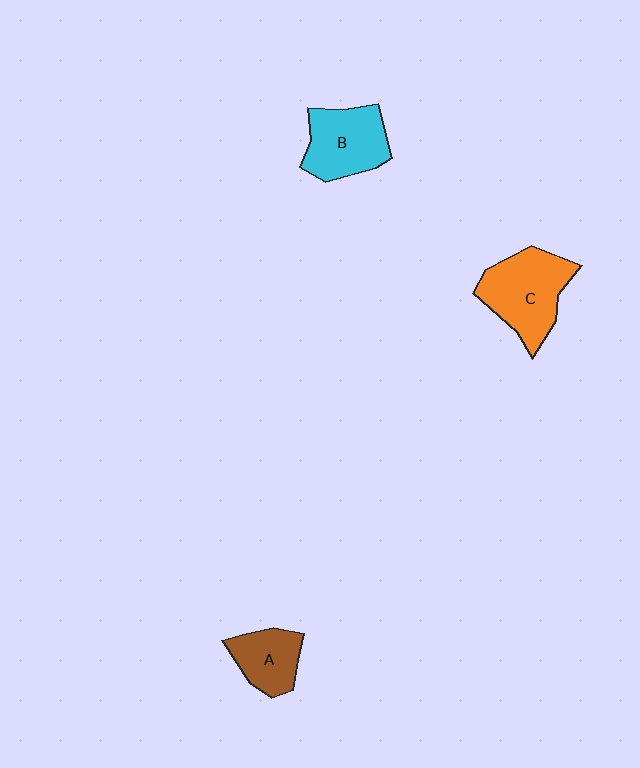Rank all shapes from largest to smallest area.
From largest to smallest: C (orange), B (cyan), A (brown).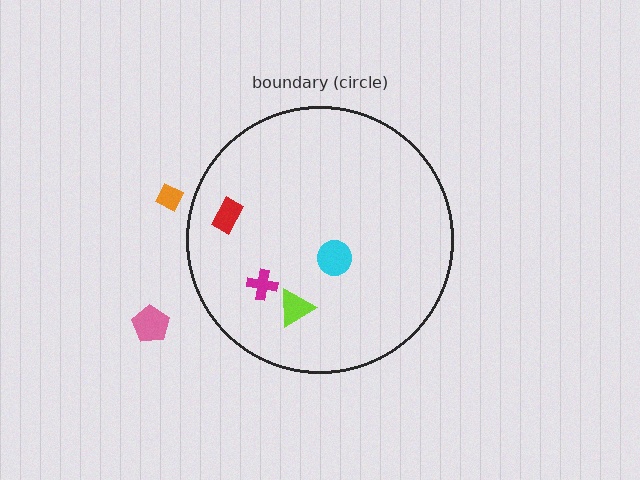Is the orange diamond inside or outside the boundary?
Outside.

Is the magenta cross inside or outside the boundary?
Inside.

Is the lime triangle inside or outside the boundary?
Inside.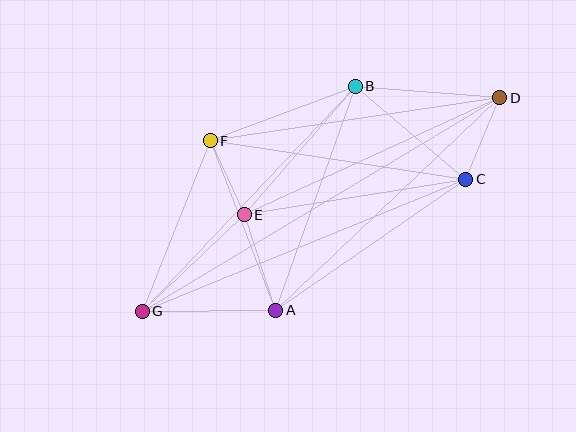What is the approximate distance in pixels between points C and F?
The distance between C and F is approximately 258 pixels.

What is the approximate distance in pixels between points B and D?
The distance between B and D is approximately 145 pixels.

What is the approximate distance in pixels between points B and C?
The distance between B and C is approximately 145 pixels.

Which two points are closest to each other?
Points E and F are closest to each other.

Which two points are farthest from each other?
Points D and G are farthest from each other.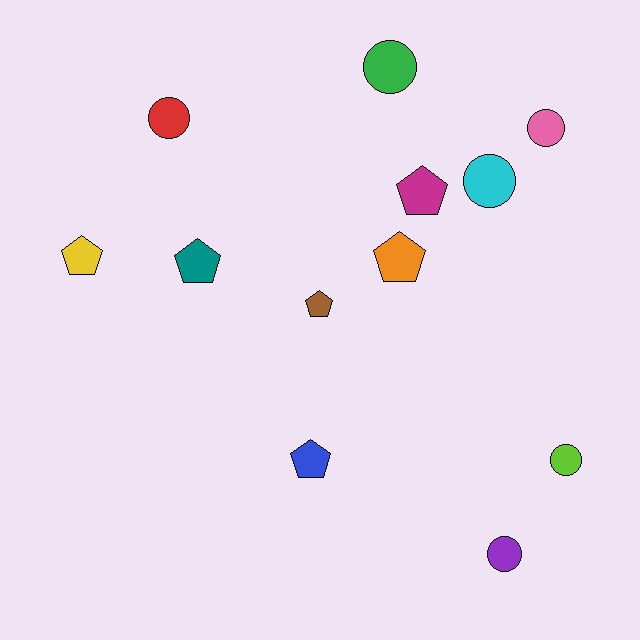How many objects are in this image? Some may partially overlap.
There are 12 objects.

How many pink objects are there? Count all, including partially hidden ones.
There is 1 pink object.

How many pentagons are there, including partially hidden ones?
There are 6 pentagons.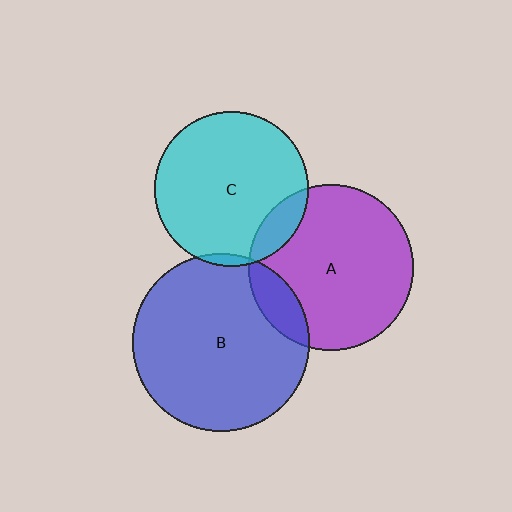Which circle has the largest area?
Circle B (blue).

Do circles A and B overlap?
Yes.